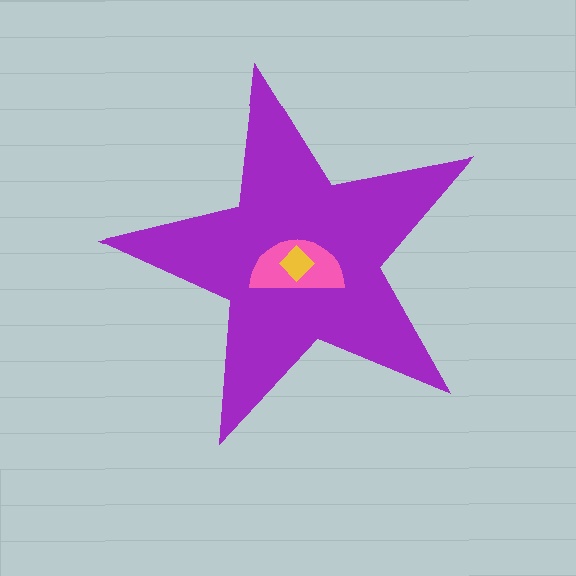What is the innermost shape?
The yellow diamond.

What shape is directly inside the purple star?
The pink semicircle.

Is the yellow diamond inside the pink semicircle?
Yes.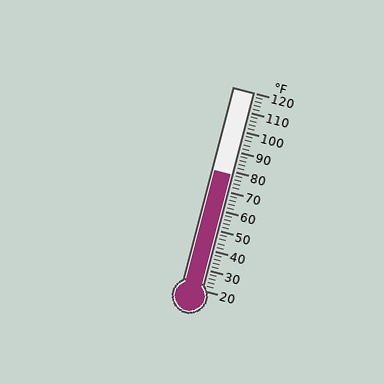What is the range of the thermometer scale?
The thermometer scale ranges from 20°F to 120°F.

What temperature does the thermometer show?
The thermometer shows approximately 78°F.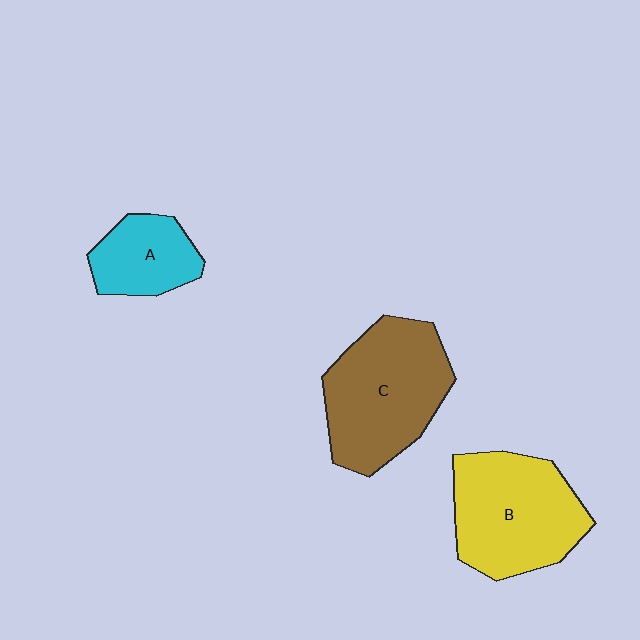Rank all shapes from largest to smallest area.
From largest to smallest: C (brown), B (yellow), A (cyan).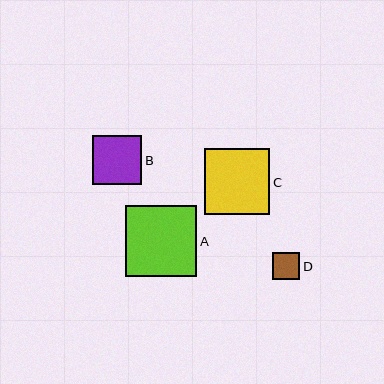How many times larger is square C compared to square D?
Square C is approximately 2.4 times the size of square D.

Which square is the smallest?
Square D is the smallest with a size of approximately 28 pixels.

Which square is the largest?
Square A is the largest with a size of approximately 71 pixels.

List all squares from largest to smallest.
From largest to smallest: A, C, B, D.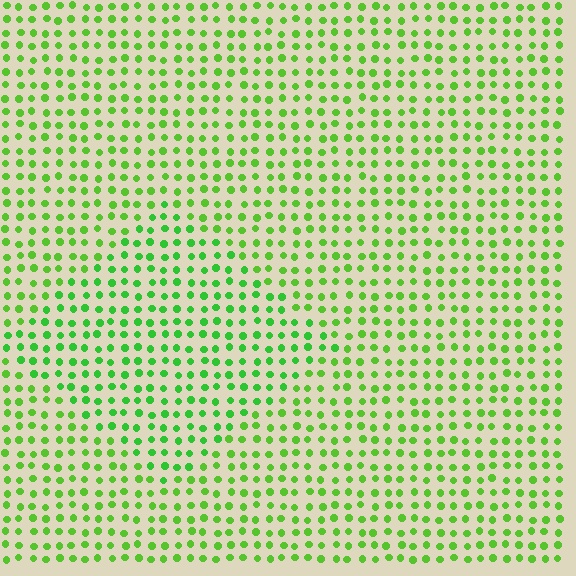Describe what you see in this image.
The image is filled with small lime elements in a uniform arrangement. A diamond-shaped region is visible where the elements are tinted to a slightly different hue, forming a subtle color boundary.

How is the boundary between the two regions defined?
The boundary is defined purely by a slight shift in hue (about 18 degrees). Spacing, size, and orientation are identical on both sides.